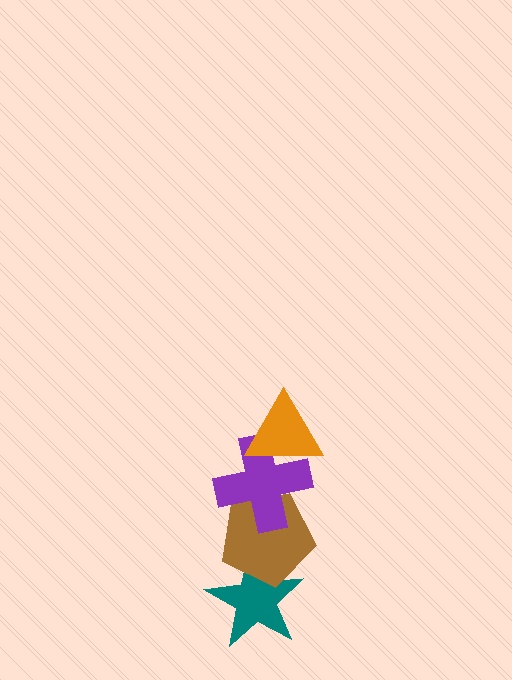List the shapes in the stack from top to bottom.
From top to bottom: the orange triangle, the purple cross, the brown pentagon, the teal star.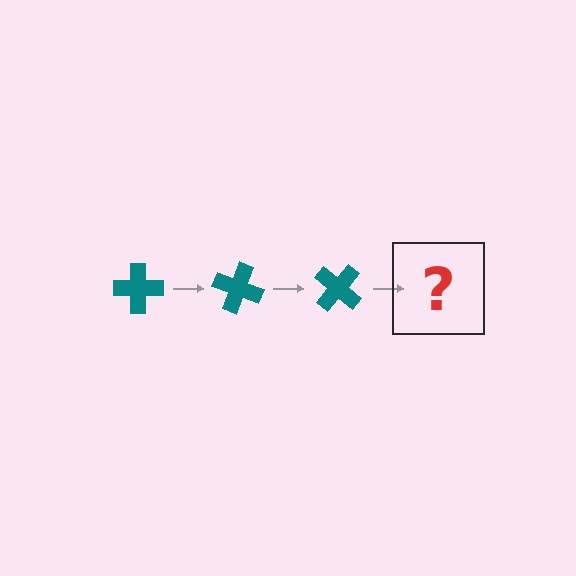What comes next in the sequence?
The next element should be a teal cross rotated 60 degrees.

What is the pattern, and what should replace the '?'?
The pattern is that the cross rotates 20 degrees each step. The '?' should be a teal cross rotated 60 degrees.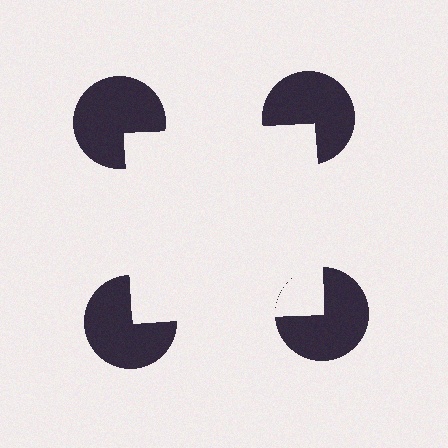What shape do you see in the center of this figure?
An illusory square — its edges are inferred from the aligned wedge cuts in the pac-man discs, not physically drawn.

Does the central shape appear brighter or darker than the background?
It typically appears slightly brighter than the background, even though no actual brightness change is drawn.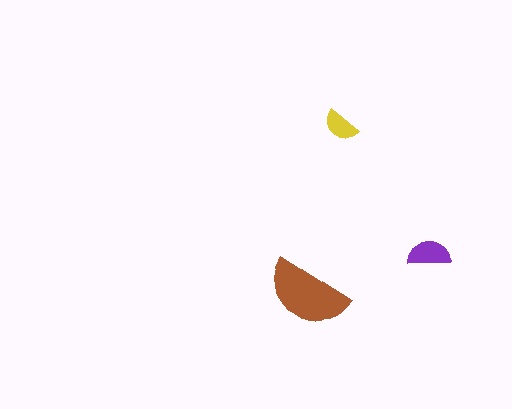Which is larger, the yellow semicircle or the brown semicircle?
The brown one.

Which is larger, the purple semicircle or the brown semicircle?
The brown one.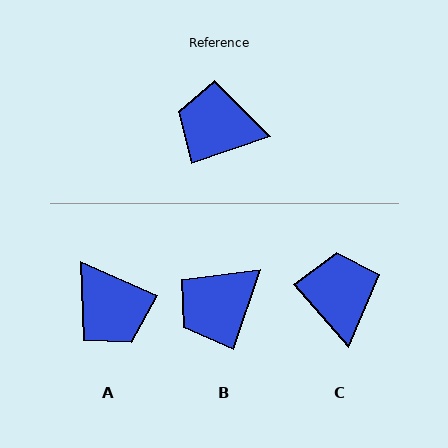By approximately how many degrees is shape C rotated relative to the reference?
Approximately 68 degrees clockwise.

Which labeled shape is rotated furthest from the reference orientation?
A, about 136 degrees away.